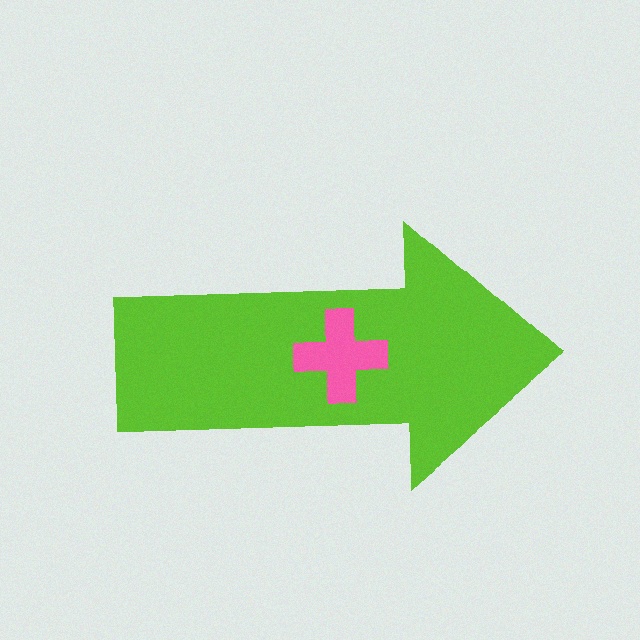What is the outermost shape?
The lime arrow.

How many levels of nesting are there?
2.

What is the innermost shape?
The pink cross.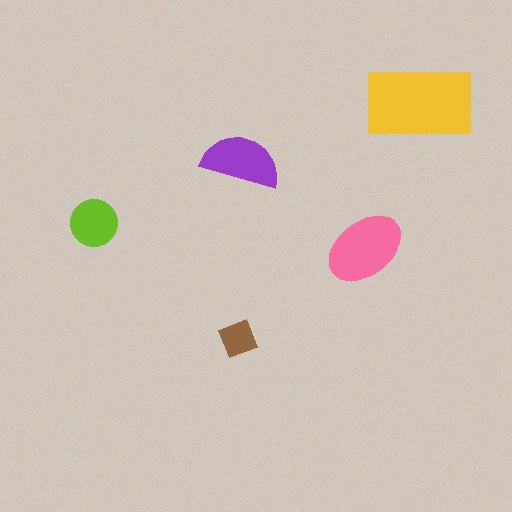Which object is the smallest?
The brown diamond.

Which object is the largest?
The yellow rectangle.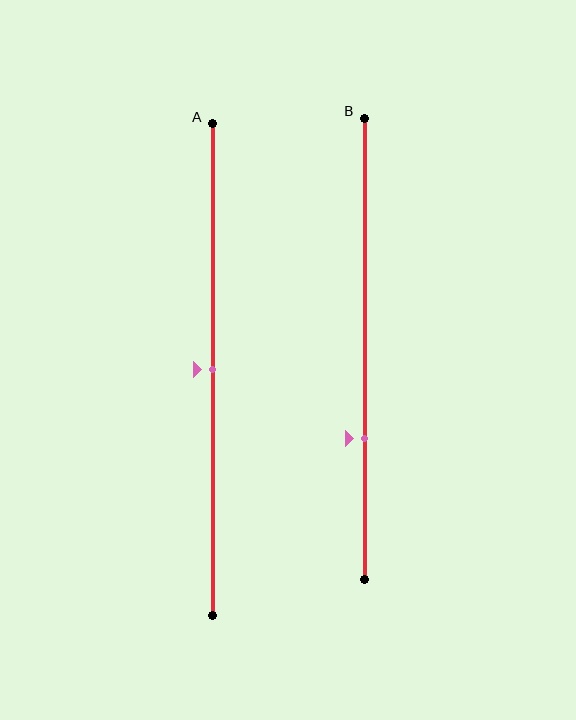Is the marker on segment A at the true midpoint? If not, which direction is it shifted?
Yes, the marker on segment A is at the true midpoint.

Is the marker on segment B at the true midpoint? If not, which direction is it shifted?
No, the marker on segment B is shifted downward by about 19% of the segment length.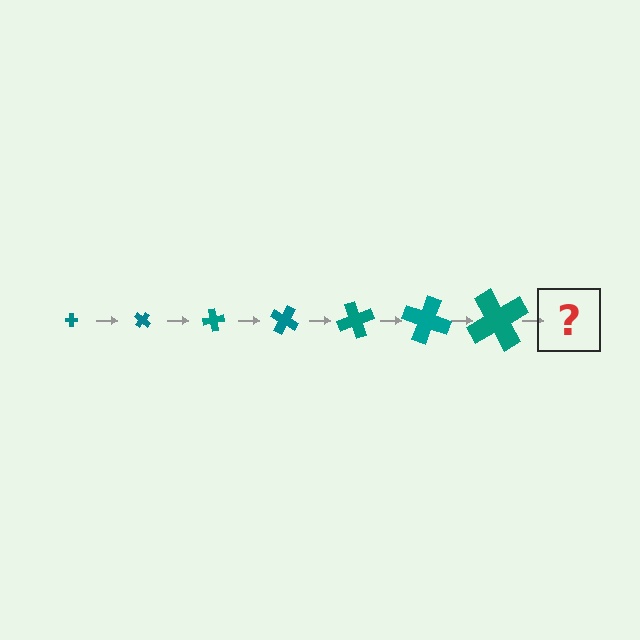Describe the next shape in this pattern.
It should be a cross, larger than the previous one and rotated 280 degrees from the start.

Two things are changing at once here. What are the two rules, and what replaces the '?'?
The two rules are that the cross grows larger each step and it rotates 40 degrees each step. The '?' should be a cross, larger than the previous one and rotated 280 degrees from the start.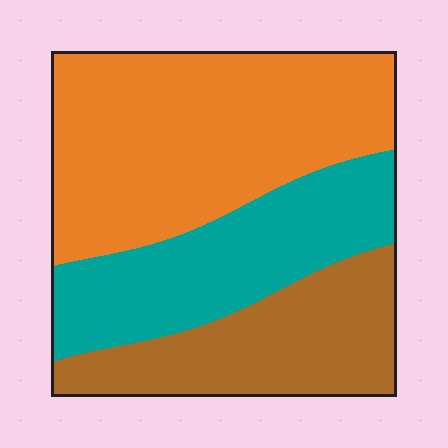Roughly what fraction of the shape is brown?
Brown takes up about one quarter (1/4) of the shape.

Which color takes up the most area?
Orange, at roughly 45%.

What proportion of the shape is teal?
Teal takes up about one quarter (1/4) of the shape.